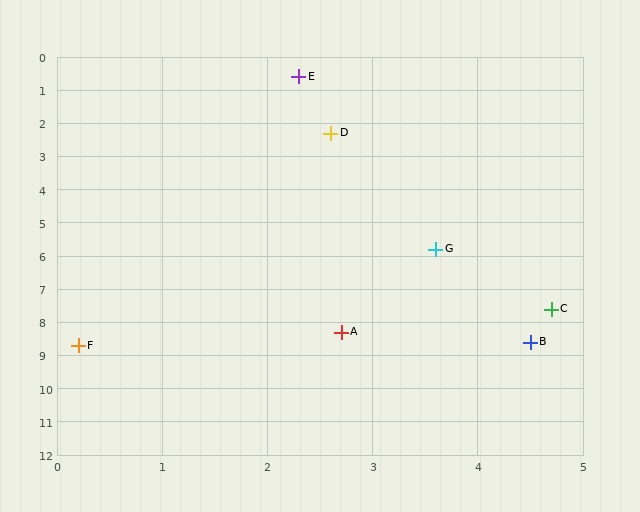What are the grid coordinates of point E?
Point E is at approximately (2.3, 0.6).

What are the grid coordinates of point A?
Point A is at approximately (2.7, 8.3).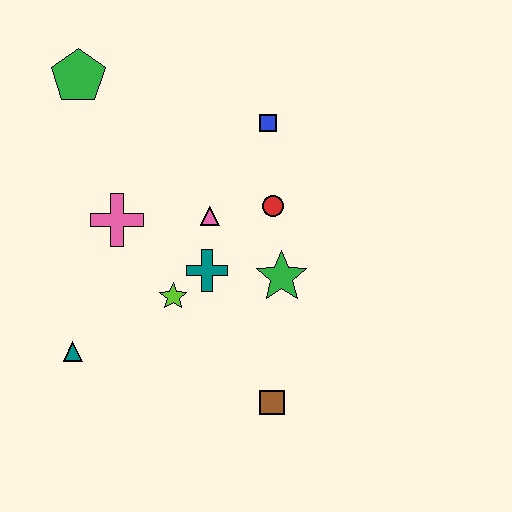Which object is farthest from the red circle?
The teal triangle is farthest from the red circle.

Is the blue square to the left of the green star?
Yes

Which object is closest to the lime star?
The teal cross is closest to the lime star.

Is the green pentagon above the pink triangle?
Yes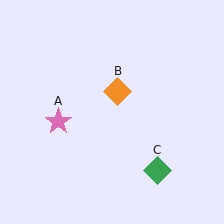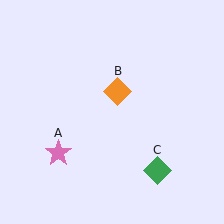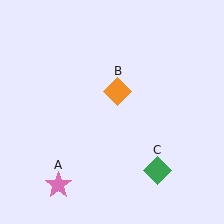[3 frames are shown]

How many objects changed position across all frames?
1 object changed position: pink star (object A).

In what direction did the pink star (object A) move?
The pink star (object A) moved down.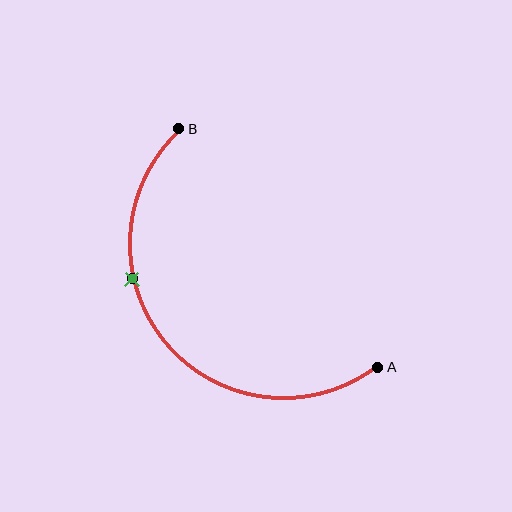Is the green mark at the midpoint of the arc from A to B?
No. The green mark lies on the arc but is closer to endpoint B. The arc midpoint would be at the point on the curve equidistant along the arc from both A and B.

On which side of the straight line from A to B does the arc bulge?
The arc bulges below and to the left of the straight line connecting A and B.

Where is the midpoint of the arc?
The arc midpoint is the point on the curve farthest from the straight line joining A and B. It sits below and to the left of that line.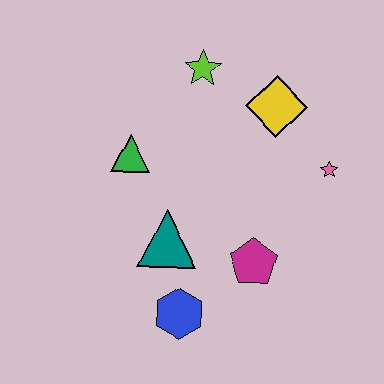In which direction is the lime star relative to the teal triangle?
The lime star is above the teal triangle.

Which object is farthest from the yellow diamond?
The blue hexagon is farthest from the yellow diamond.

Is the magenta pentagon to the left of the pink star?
Yes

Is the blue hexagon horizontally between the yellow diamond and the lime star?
No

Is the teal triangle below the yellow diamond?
Yes